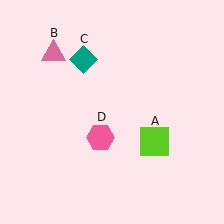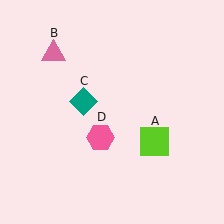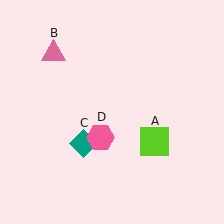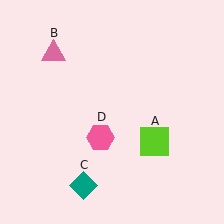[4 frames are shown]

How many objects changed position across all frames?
1 object changed position: teal diamond (object C).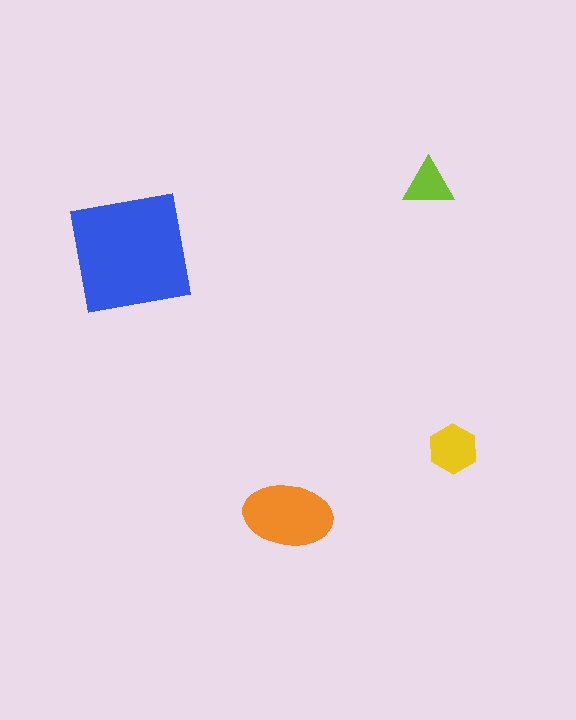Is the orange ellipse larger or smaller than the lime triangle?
Larger.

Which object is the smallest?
The lime triangle.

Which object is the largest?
The blue square.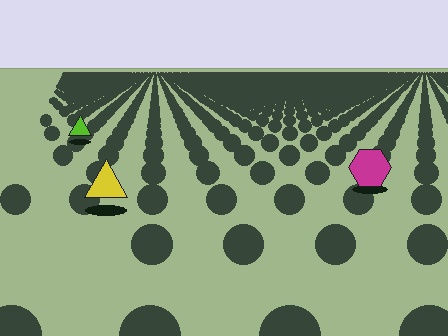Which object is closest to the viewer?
The yellow triangle is closest. The texture marks near it are larger and more spread out.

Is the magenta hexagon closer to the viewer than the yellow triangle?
No. The yellow triangle is closer — you can tell from the texture gradient: the ground texture is coarser near it.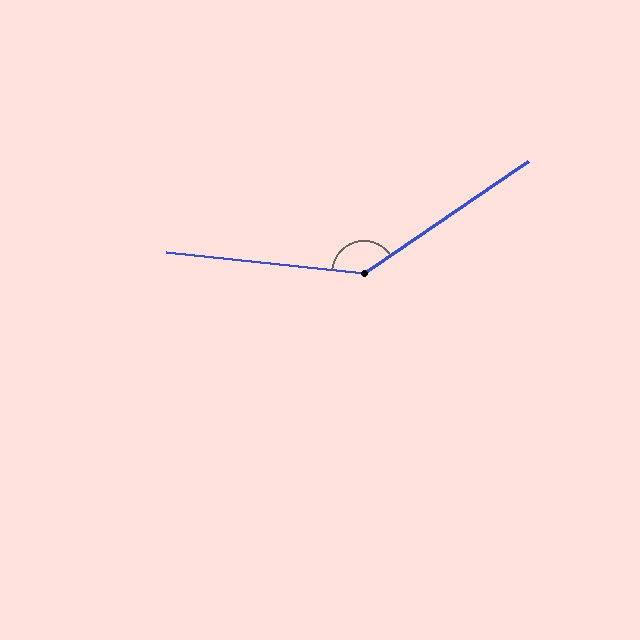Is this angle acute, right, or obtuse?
It is obtuse.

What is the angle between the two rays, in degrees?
Approximately 140 degrees.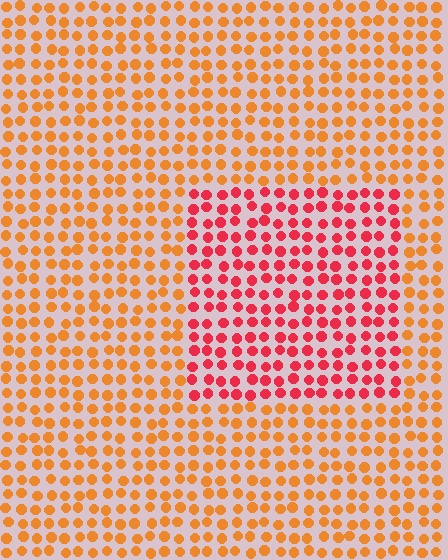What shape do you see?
I see a rectangle.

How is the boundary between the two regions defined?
The boundary is defined purely by a slight shift in hue (about 38 degrees). Spacing, size, and orientation are identical on both sides.